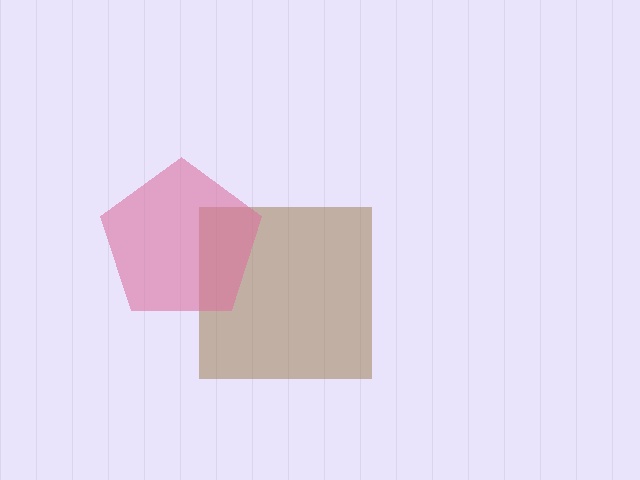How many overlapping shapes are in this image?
There are 2 overlapping shapes in the image.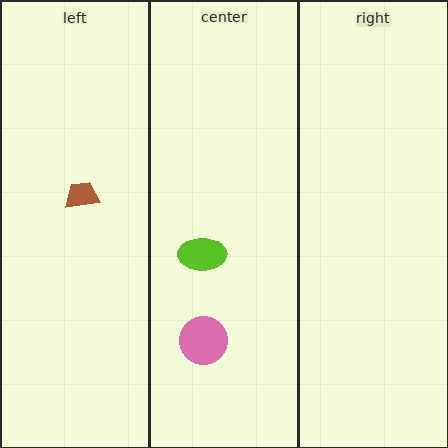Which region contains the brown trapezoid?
The left region.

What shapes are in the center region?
The lime ellipse, the pink circle.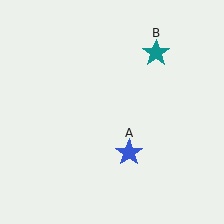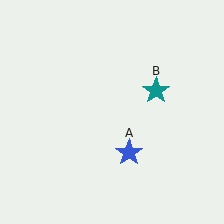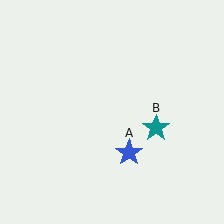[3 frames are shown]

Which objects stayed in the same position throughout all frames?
Blue star (object A) remained stationary.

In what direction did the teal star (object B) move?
The teal star (object B) moved down.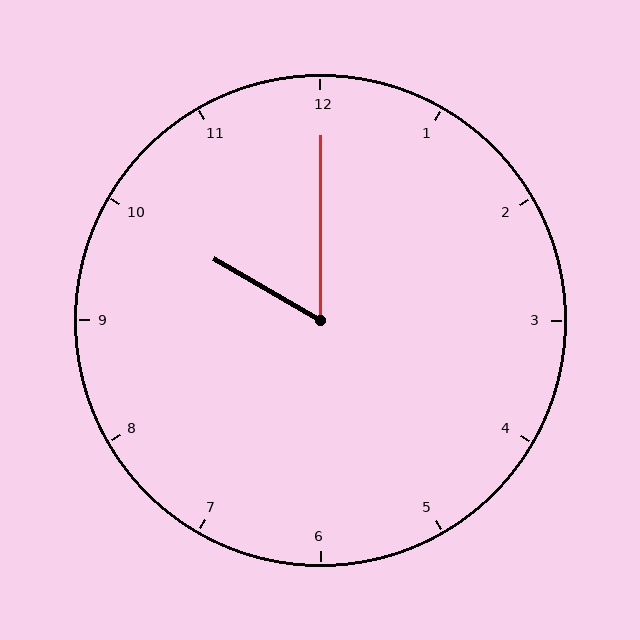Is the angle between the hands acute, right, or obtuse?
It is acute.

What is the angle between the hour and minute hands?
Approximately 60 degrees.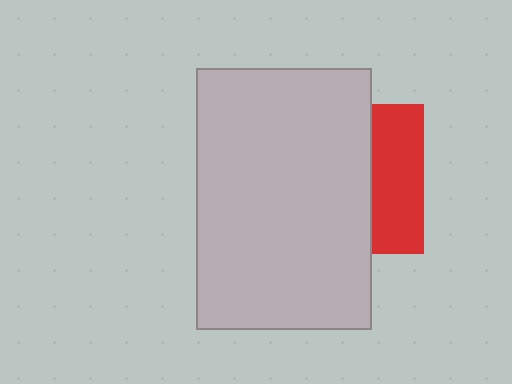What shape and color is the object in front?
The object in front is a light gray rectangle.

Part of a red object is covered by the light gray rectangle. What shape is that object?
It is a square.